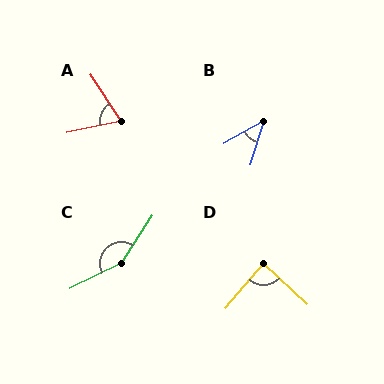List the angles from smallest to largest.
B (44°), A (69°), D (88°), C (150°).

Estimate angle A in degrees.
Approximately 69 degrees.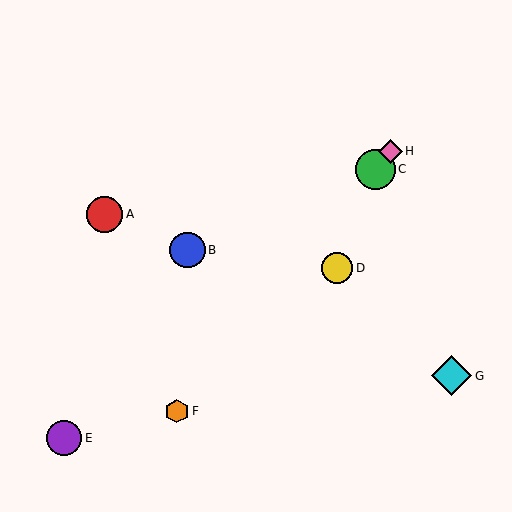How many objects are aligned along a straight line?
3 objects (C, F, H) are aligned along a straight line.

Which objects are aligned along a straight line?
Objects C, F, H are aligned along a straight line.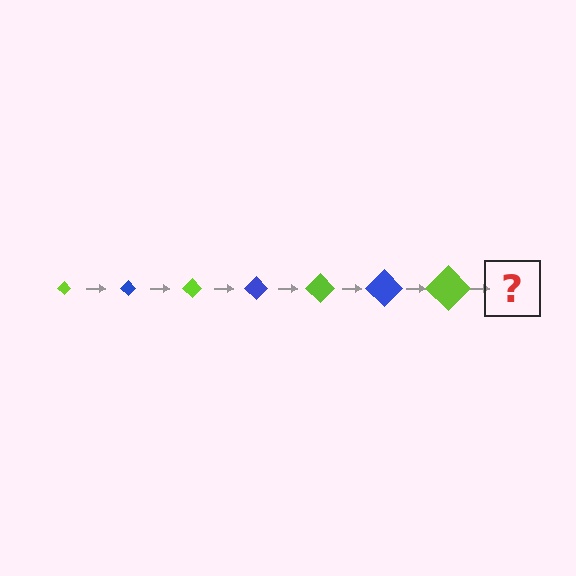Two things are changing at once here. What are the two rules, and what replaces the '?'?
The two rules are that the diamond grows larger each step and the color cycles through lime and blue. The '?' should be a blue diamond, larger than the previous one.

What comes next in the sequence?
The next element should be a blue diamond, larger than the previous one.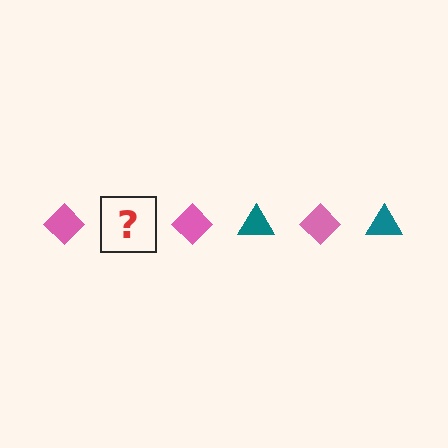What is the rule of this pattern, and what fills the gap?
The rule is that the pattern alternates between pink diamond and teal triangle. The gap should be filled with a teal triangle.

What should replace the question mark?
The question mark should be replaced with a teal triangle.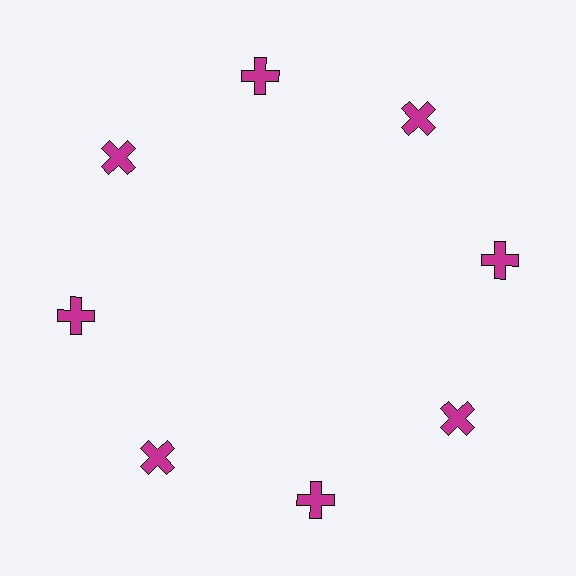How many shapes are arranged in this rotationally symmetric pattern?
There are 8 shapes, arranged in 8 groups of 1.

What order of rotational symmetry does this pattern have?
This pattern has 8-fold rotational symmetry.